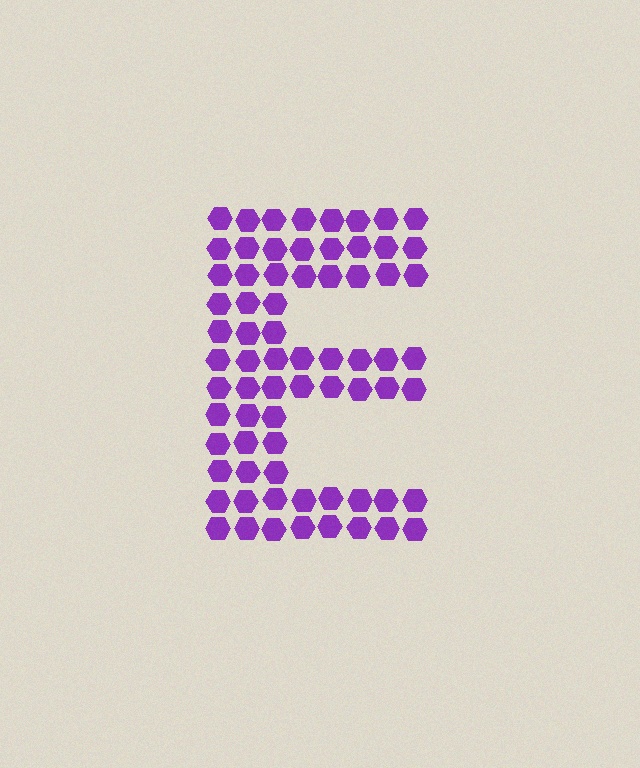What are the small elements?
The small elements are hexagons.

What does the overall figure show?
The overall figure shows the letter E.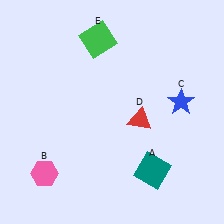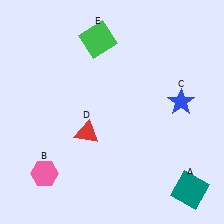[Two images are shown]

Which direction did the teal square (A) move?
The teal square (A) moved right.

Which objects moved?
The objects that moved are: the teal square (A), the red triangle (D).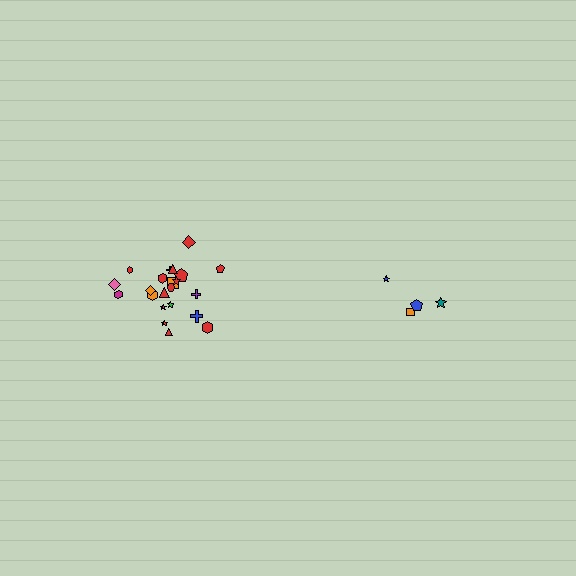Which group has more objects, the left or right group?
The left group.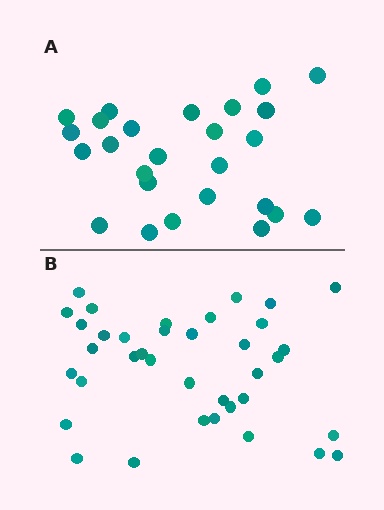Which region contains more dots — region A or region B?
Region B (the bottom region) has more dots.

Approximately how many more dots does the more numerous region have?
Region B has roughly 12 or so more dots than region A.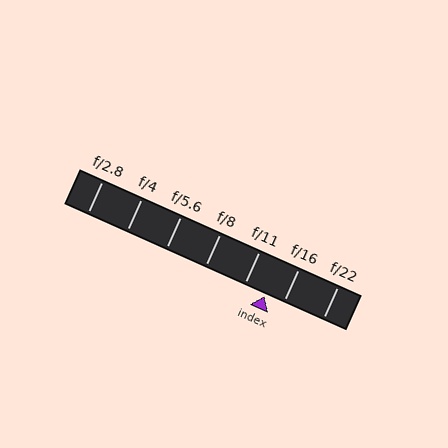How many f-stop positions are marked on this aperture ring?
There are 7 f-stop positions marked.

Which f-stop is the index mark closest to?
The index mark is closest to f/16.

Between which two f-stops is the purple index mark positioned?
The index mark is between f/11 and f/16.